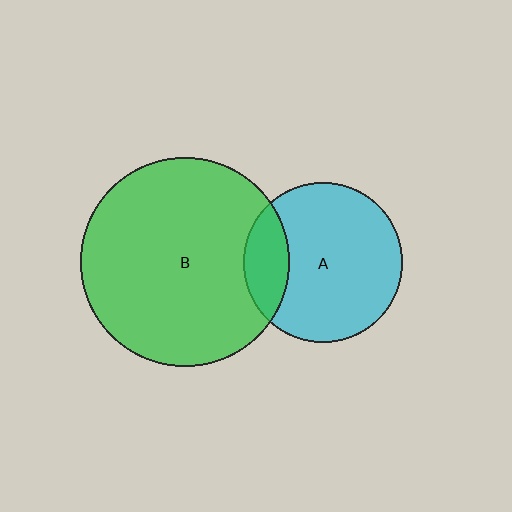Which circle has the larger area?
Circle B (green).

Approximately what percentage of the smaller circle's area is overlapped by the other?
Approximately 20%.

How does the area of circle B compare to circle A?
Approximately 1.7 times.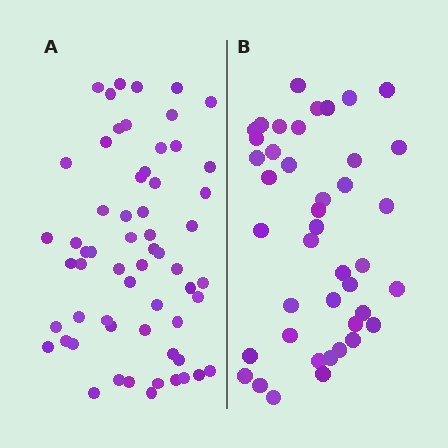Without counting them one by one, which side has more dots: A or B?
Region A (the left region) has more dots.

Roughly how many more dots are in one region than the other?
Region A has approximately 20 more dots than region B.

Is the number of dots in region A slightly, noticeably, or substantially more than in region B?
Region A has noticeably more, but not dramatically so. The ratio is roughly 1.4 to 1.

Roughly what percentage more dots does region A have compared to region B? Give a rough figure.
About 45% more.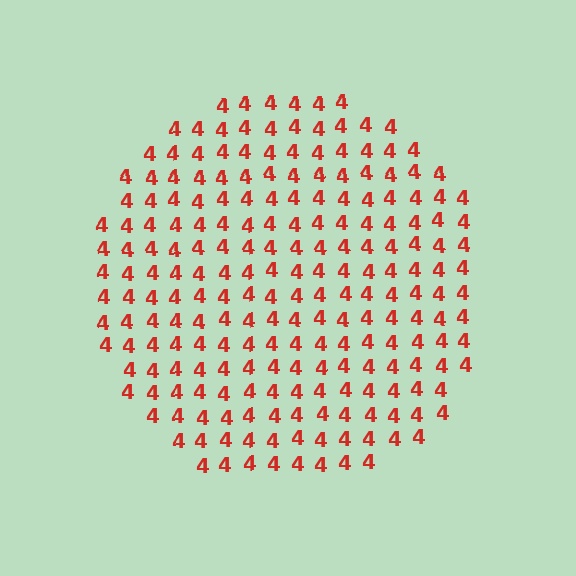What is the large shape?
The large shape is a circle.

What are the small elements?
The small elements are digit 4's.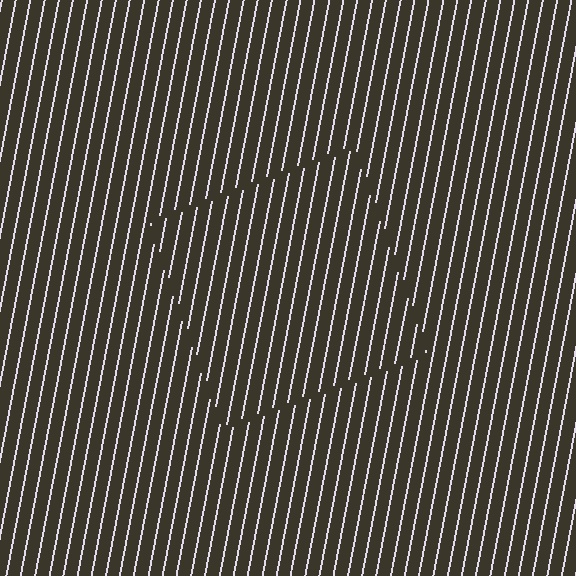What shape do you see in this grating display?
An illusory square. The interior of the shape contains the same grating, shifted by half a period — the contour is defined by the phase discontinuity where line-ends from the inner and outer gratings abut.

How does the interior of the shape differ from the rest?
The interior of the shape contains the same grating, shifted by half a period — the contour is defined by the phase discontinuity where line-ends from the inner and outer gratings abut.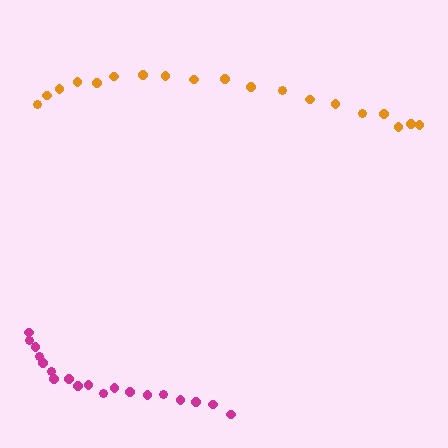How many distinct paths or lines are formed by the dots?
There are 2 distinct paths.